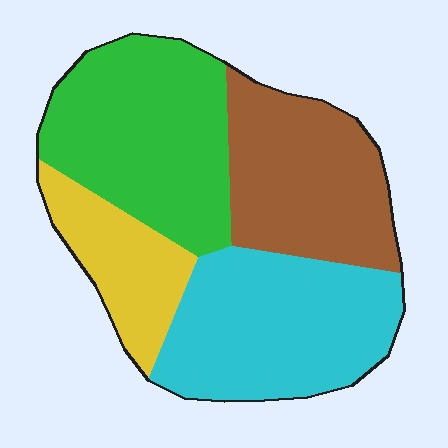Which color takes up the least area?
Yellow, at roughly 15%.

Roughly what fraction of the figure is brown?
Brown takes up between a quarter and a half of the figure.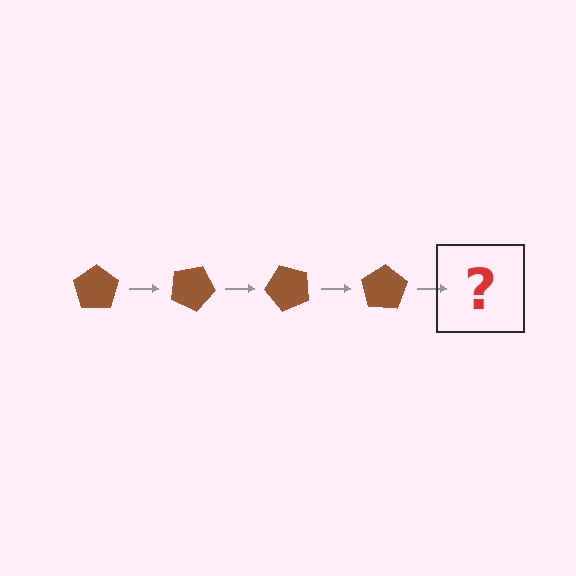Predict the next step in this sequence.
The next step is a brown pentagon rotated 100 degrees.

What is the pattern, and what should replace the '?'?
The pattern is that the pentagon rotates 25 degrees each step. The '?' should be a brown pentagon rotated 100 degrees.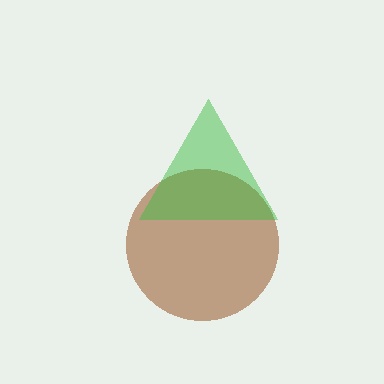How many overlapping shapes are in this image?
There are 2 overlapping shapes in the image.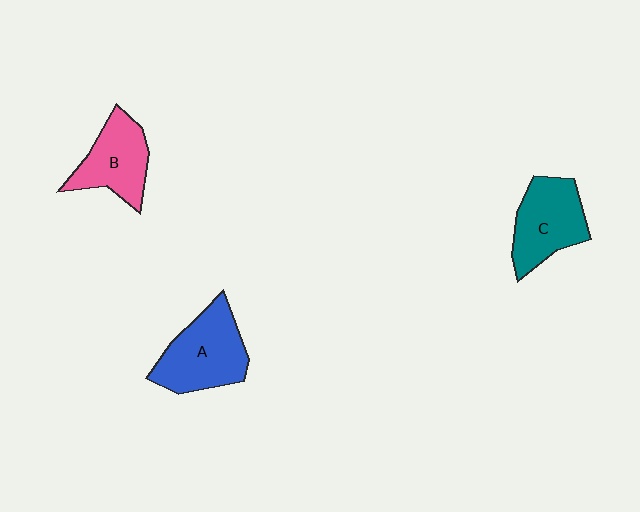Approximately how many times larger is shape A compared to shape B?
Approximately 1.2 times.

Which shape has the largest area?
Shape A (blue).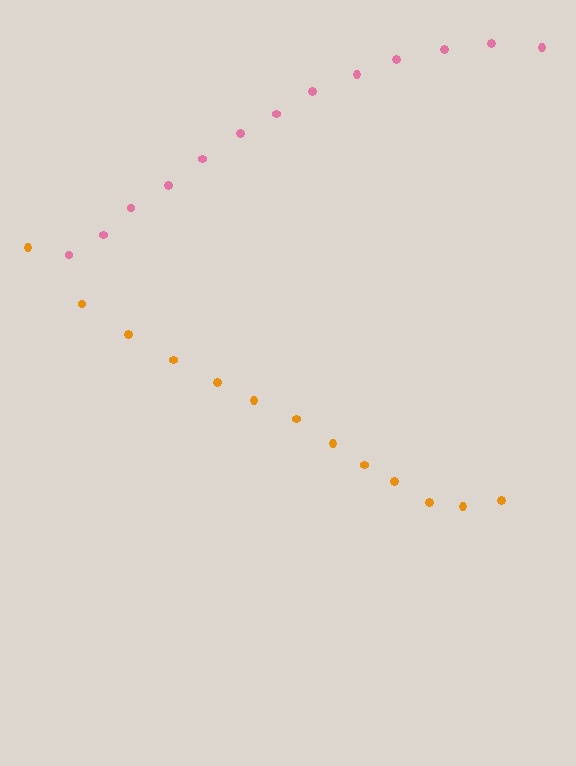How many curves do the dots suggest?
There are 2 distinct paths.